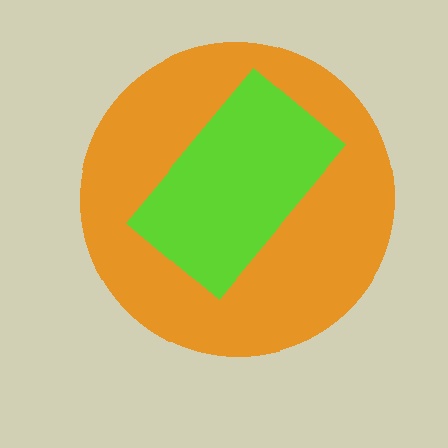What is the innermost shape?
The lime rectangle.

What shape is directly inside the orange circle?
The lime rectangle.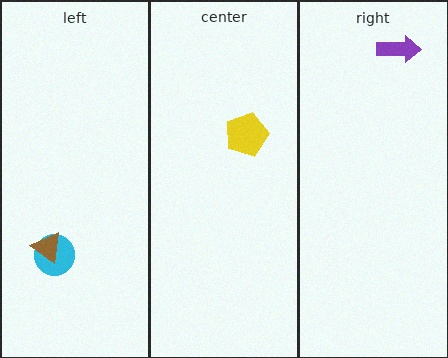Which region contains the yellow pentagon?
The center region.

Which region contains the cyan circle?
The left region.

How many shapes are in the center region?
1.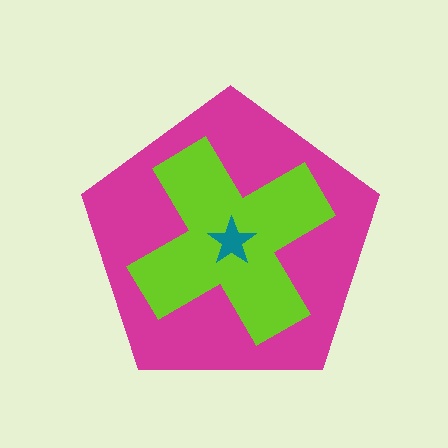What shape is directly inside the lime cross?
The teal star.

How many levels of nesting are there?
3.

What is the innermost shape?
The teal star.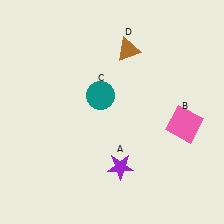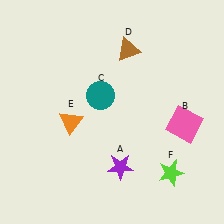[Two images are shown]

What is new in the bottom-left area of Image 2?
An orange triangle (E) was added in the bottom-left area of Image 2.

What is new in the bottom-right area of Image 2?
A lime star (F) was added in the bottom-right area of Image 2.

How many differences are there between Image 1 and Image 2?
There are 2 differences between the two images.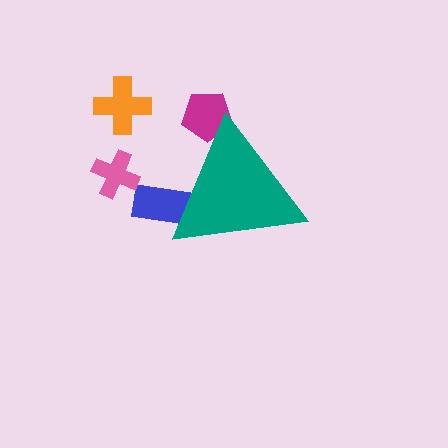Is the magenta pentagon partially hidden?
Yes, the magenta pentagon is partially hidden behind the teal triangle.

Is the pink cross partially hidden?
No, the pink cross is fully visible.